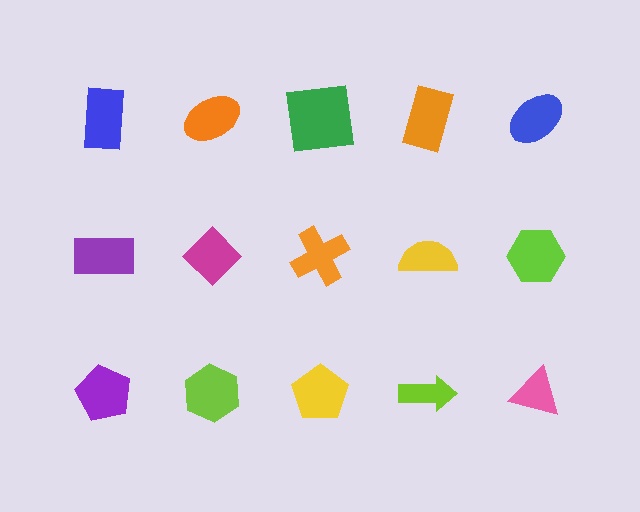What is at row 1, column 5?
A blue ellipse.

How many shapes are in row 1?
5 shapes.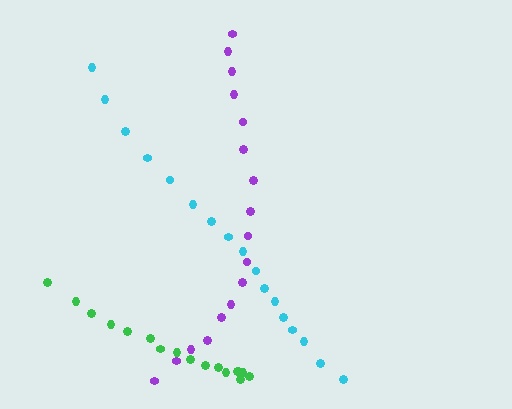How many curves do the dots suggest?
There are 3 distinct paths.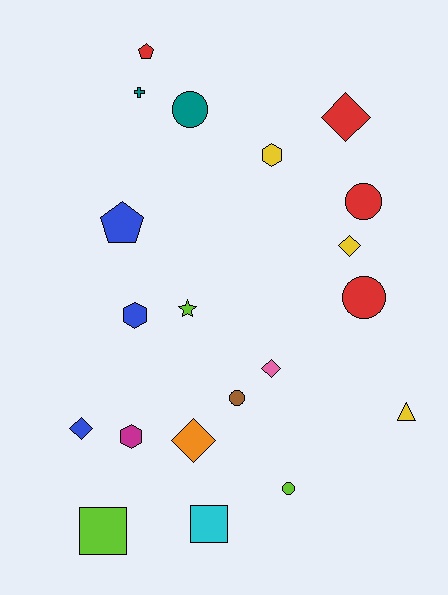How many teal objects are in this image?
There are 2 teal objects.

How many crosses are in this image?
There is 1 cross.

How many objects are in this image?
There are 20 objects.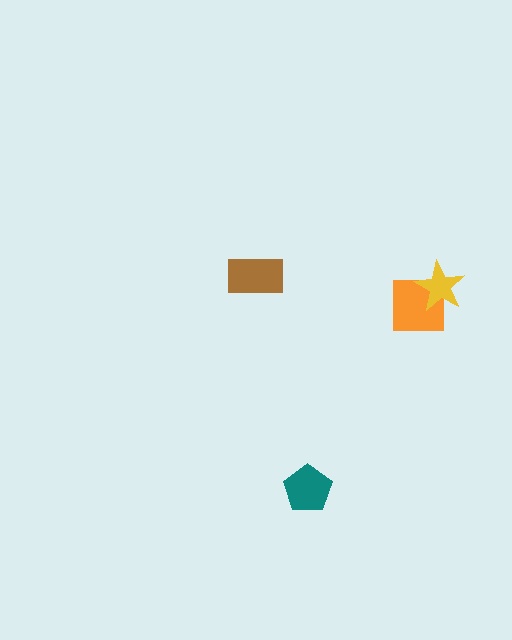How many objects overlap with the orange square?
1 object overlaps with the orange square.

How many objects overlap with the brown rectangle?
0 objects overlap with the brown rectangle.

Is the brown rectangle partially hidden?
No, no other shape covers it.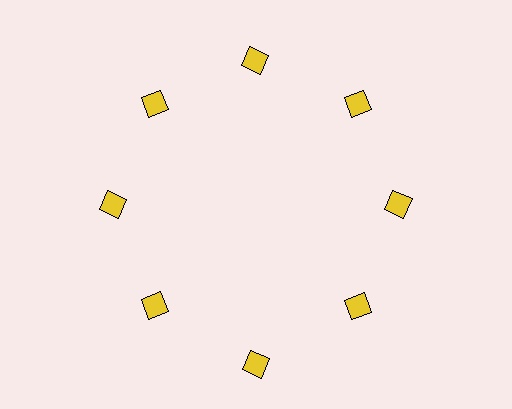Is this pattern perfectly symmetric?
No. The 8 yellow diamonds are arranged in a ring, but one element near the 6 o'clock position is pushed outward from the center, breaking the 8-fold rotational symmetry.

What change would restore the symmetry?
The symmetry would be restored by moving it inward, back onto the ring so that all 8 diamonds sit at equal angles and equal distance from the center.